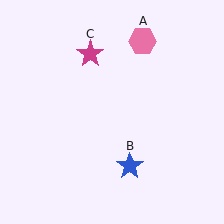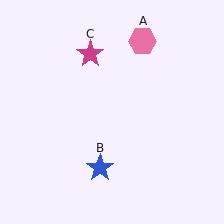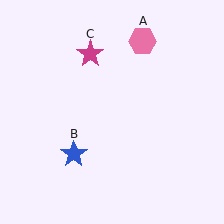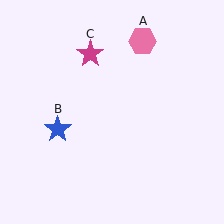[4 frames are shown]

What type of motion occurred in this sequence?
The blue star (object B) rotated clockwise around the center of the scene.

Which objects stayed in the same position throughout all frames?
Pink hexagon (object A) and magenta star (object C) remained stationary.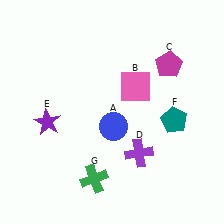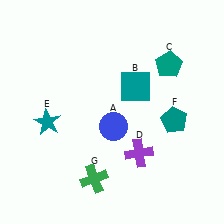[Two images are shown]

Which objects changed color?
B changed from pink to teal. C changed from magenta to teal. E changed from purple to teal.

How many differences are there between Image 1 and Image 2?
There are 3 differences between the two images.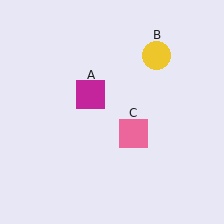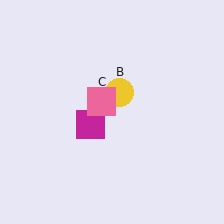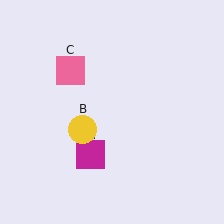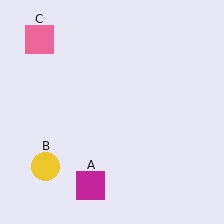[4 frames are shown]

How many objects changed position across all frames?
3 objects changed position: magenta square (object A), yellow circle (object B), pink square (object C).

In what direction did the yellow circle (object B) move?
The yellow circle (object B) moved down and to the left.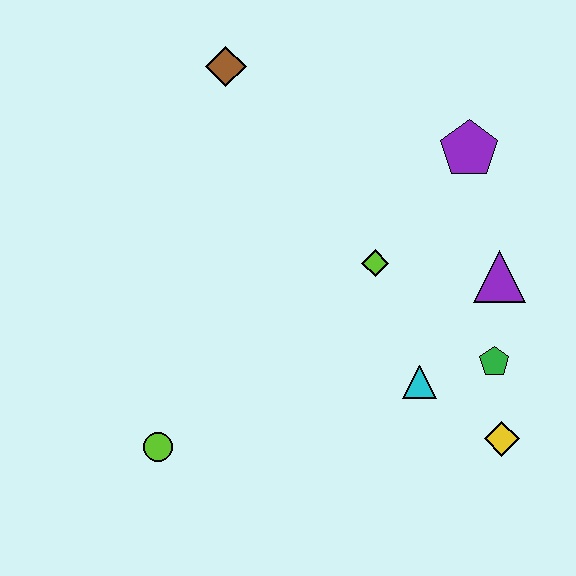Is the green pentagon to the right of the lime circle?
Yes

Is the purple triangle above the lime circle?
Yes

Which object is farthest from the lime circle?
The purple pentagon is farthest from the lime circle.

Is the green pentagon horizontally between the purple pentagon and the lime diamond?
No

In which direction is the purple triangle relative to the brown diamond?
The purple triangle is to the right of the brown diamond.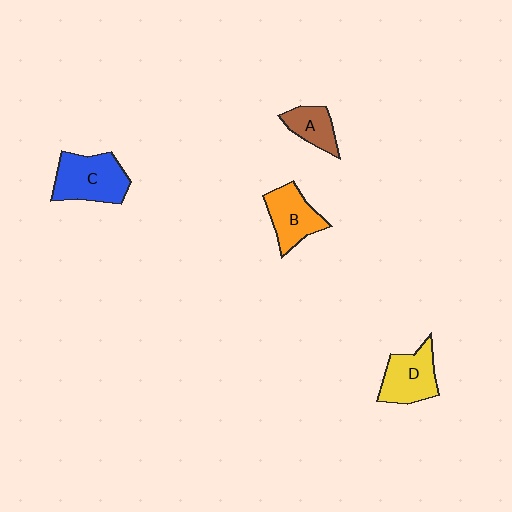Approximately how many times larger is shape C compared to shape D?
Approximately 1.2 times.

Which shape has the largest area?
Shape C (blue).